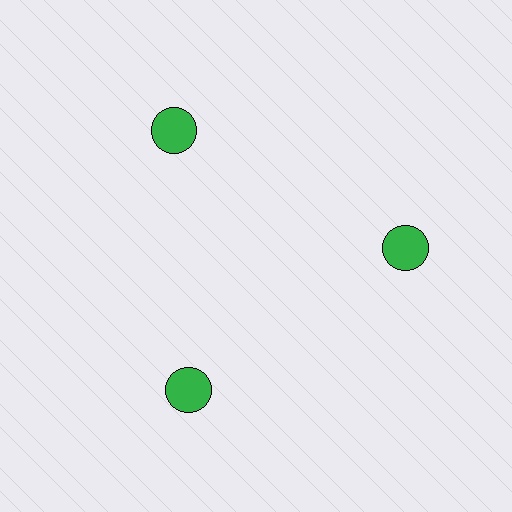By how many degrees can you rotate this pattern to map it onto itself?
The pattern maps onto itself every 120 degrees of rotation.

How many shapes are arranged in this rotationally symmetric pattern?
There are 3 shapes, arranged in 3 groups of 1.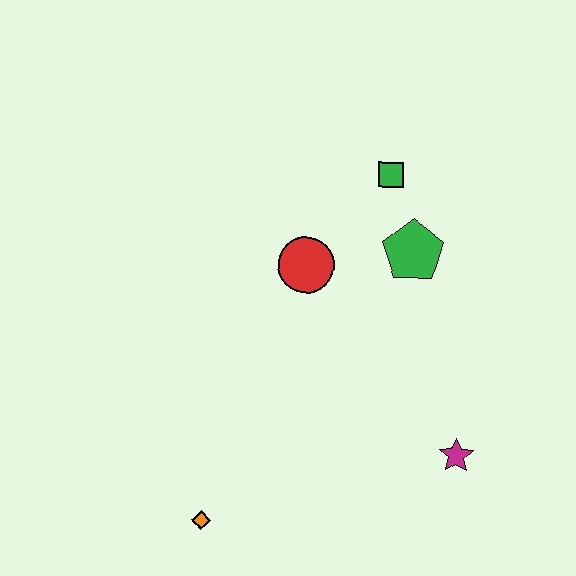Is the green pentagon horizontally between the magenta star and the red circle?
Yes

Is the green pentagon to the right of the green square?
Yes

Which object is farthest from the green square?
The orange diamond is farthest from the green square.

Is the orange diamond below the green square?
Yes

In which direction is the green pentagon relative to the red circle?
The green pentagon is to the right of the red circle.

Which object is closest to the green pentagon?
The green square is closest to the green pentagon.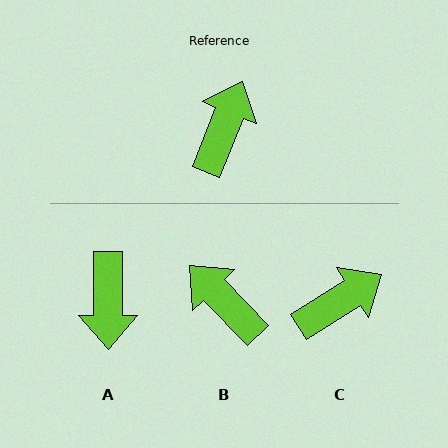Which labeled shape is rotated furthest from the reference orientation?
A, about 158 degrees away.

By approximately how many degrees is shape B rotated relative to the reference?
Approximately 66 degrees counter-clockwise.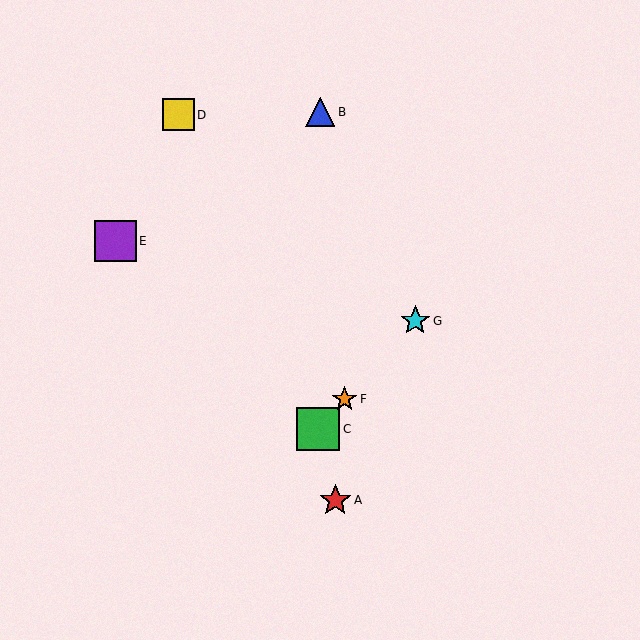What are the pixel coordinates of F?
Object F is at (345, 399).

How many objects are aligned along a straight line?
3 objects (C, F, G) are aligned along a straight line.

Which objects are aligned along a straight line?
Objects C, F, G are aligned along a straight line.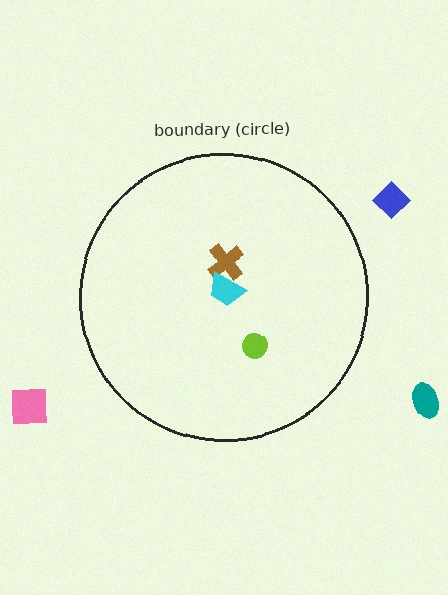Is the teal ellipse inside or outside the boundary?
Outside.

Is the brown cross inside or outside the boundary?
Inside.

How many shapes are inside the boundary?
3 inside, 3 outside.